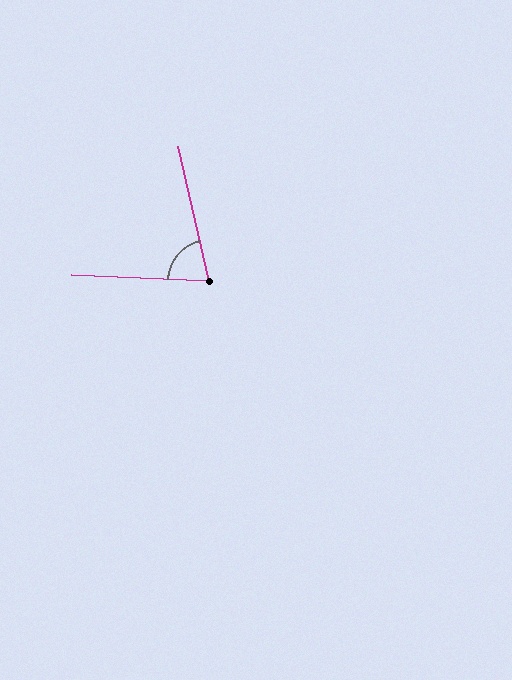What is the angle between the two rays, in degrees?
Approximately 74 degrees.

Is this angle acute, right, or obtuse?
It is acute.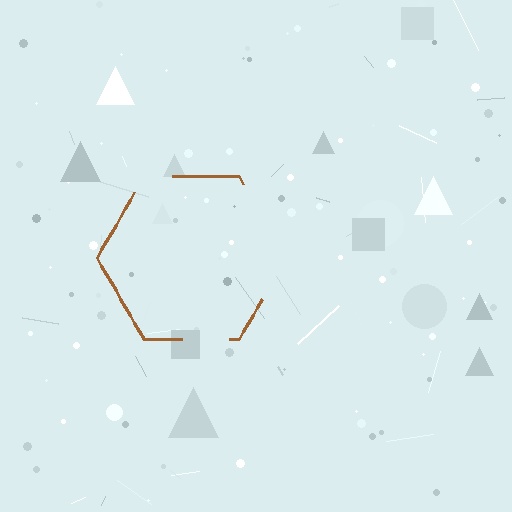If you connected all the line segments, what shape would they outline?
They would outline a hexagon.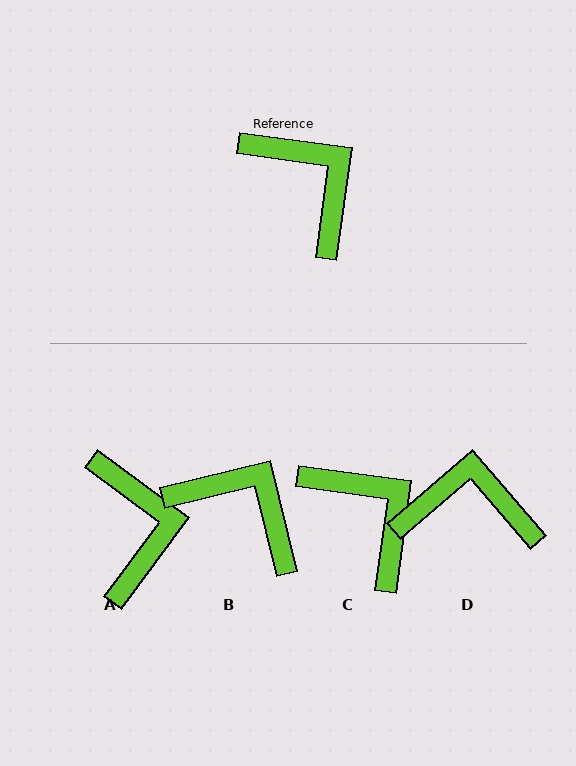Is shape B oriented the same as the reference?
No, it is off by about 21 degrees.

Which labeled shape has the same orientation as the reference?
C.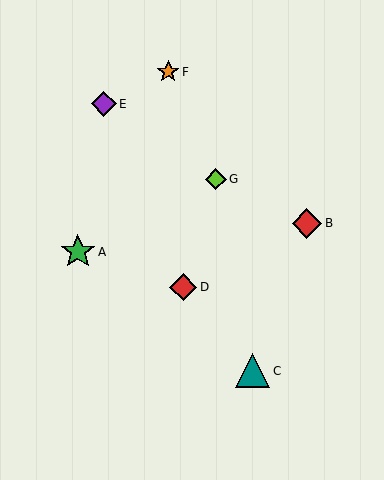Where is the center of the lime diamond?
The center of the lime diamond is at (216, 179).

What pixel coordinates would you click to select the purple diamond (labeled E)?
Click at (104, 104) to select the purple diamond E.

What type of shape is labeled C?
Shape C is a teal triangle.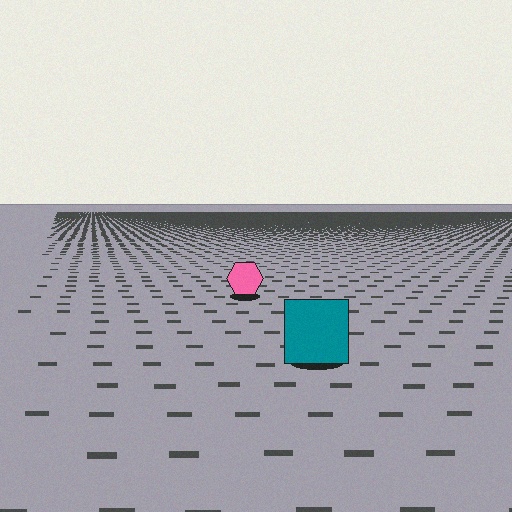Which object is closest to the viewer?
The teal square is closest. The texture marks near it are larger and more spread out.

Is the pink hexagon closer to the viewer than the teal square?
No. The teal square is closer — you can tell from the texture gradient: the ground texture is coarser near it.